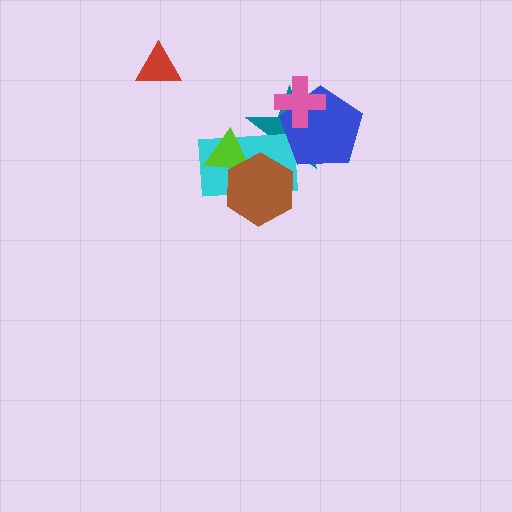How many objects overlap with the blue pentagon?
2 objects overlap with the blue pentagon.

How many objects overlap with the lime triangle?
3 objects overlap with the lime triangle.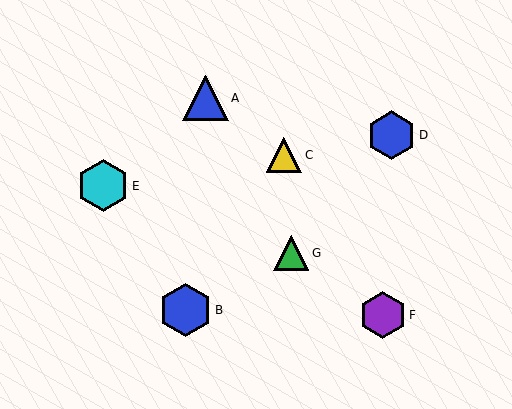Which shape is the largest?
The blue hexagon (labeled B) is the largest.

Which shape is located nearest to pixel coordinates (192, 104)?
The blue triangle (labeled A) at (205, 98) is nearest to that location.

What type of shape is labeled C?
Shape C is a yellow triangle.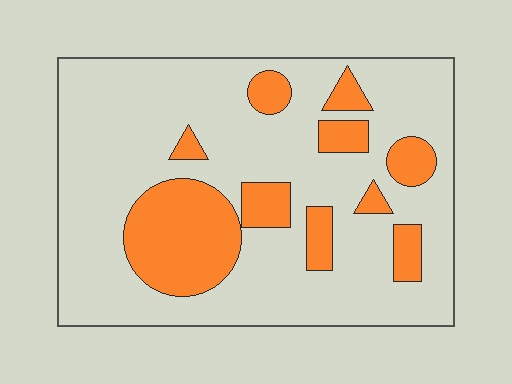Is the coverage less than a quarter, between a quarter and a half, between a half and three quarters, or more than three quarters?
Less than a quarter.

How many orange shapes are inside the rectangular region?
10.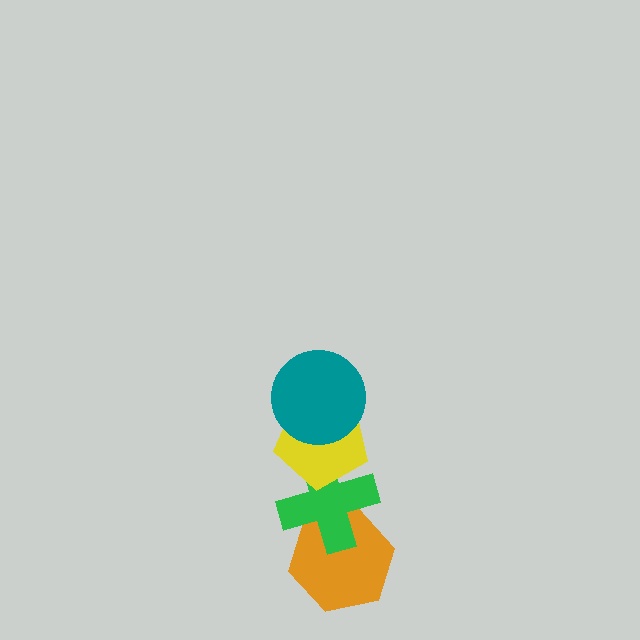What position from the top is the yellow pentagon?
The yellow pentagon is 2nd from the top.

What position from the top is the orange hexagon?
The orange hexagon is 4th from the top.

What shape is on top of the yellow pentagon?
The teal circle is on top of the yellow pentagon.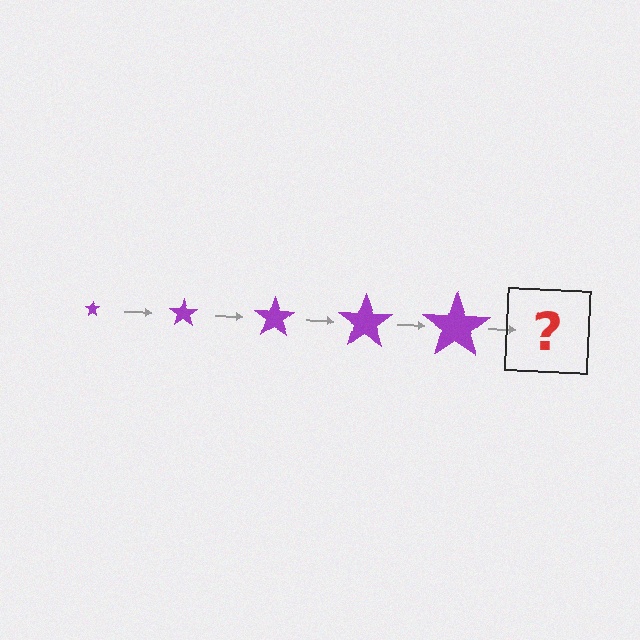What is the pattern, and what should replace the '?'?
The pattern is that the star gets progressively larger each step. The '?' should be a purple star, larger than the previous one.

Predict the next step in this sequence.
The next step is a purple star, larger than the previous one.